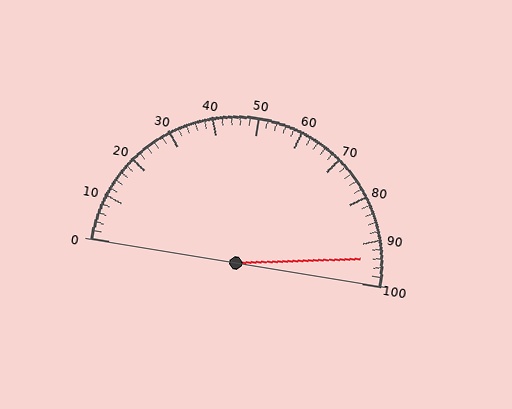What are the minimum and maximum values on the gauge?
The gauge ranges from 0 to 100.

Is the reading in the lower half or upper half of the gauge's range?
The reading is in the upper half of the range (0 to 100).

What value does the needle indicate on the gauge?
The needle indicates approximately 94.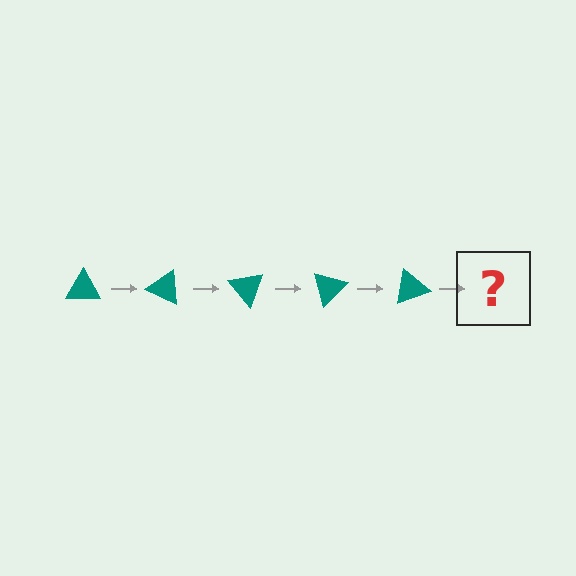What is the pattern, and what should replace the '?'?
The pattern is that the triangle rotates 25 degrees each step. The '?' should be a teal triangle rotated 125 degrees.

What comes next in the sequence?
The next element should be a teal triangle rotated 125 degrees.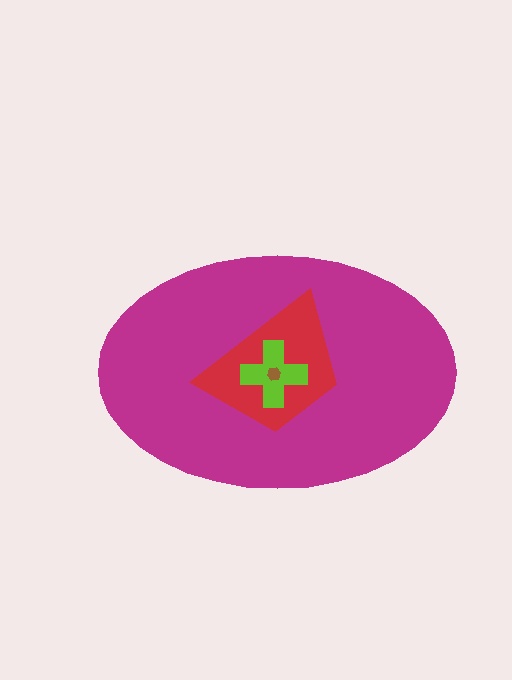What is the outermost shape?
The magenta ellipse.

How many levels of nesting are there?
4.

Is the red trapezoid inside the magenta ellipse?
Yes.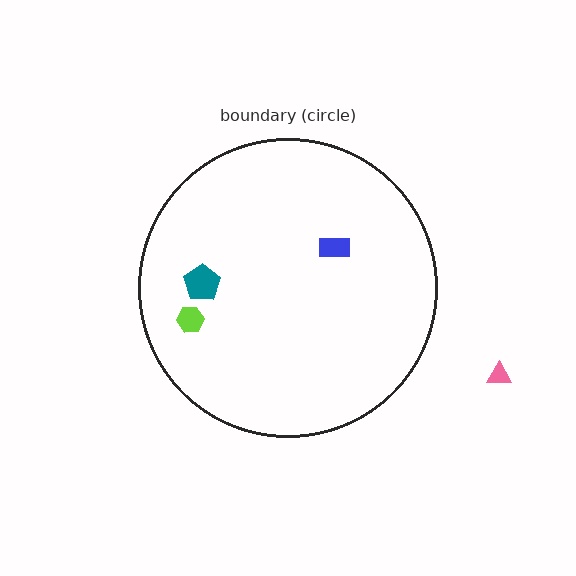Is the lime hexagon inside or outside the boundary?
Inside.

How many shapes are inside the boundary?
3 inside, 1 outside.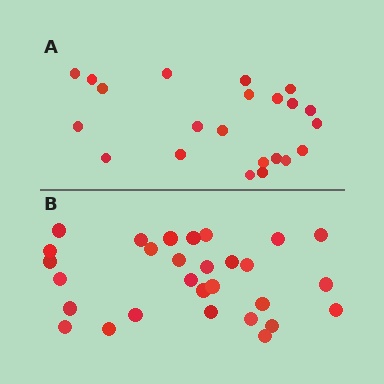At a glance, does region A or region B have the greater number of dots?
Region B (the bottom region) has more dots.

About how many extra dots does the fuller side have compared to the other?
Region B has roughly 8 or so more dots than region A.